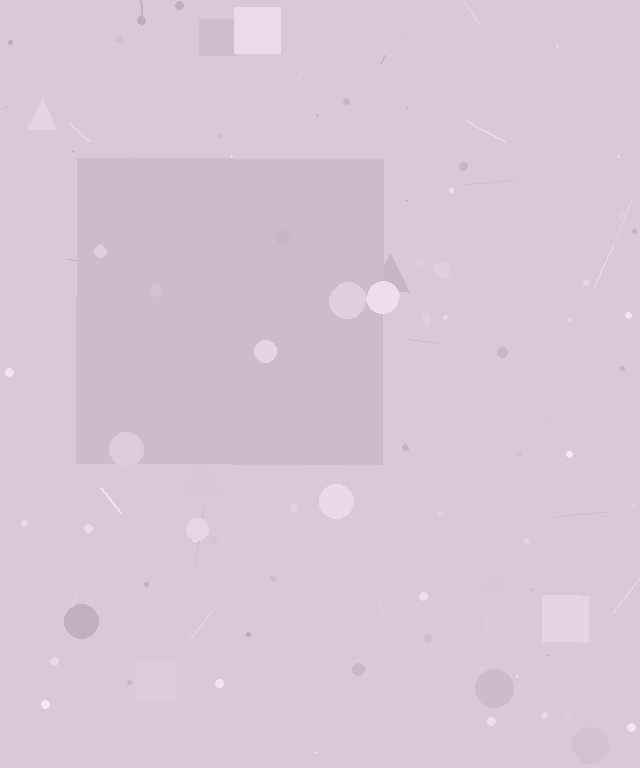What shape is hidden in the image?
A square is hidden in the image.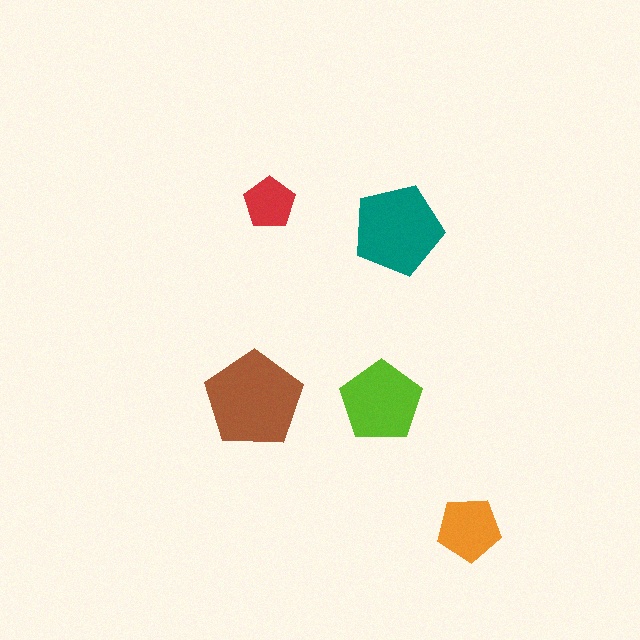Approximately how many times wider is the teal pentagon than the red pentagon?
About 1.5 times wider.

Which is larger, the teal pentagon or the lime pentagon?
The teal one.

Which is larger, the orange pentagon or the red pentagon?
The orange one.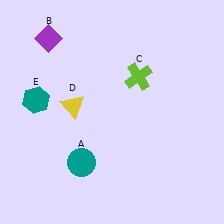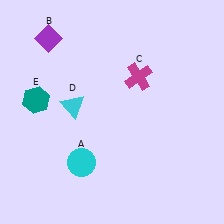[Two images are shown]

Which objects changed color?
A changed from teal to cyan. C changed from lime to magenta. D changed from yellow to cyan.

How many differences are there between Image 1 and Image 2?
There are 3 differences between the two images.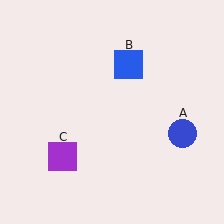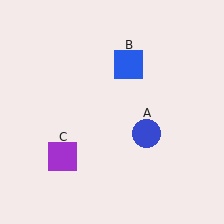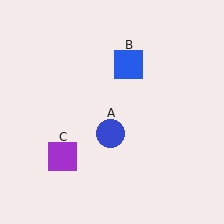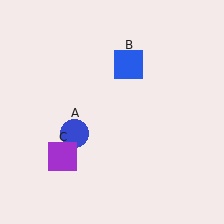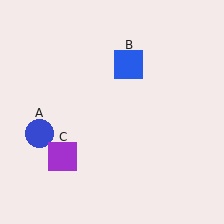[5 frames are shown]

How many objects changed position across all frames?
1 object changed position: blue circle (object A).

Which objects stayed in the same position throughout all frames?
Blue square (object B) and purple square (object C) remained stationary.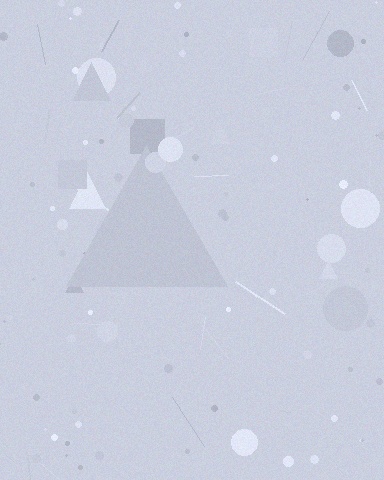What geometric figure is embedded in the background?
A triangle is embedded in the background.